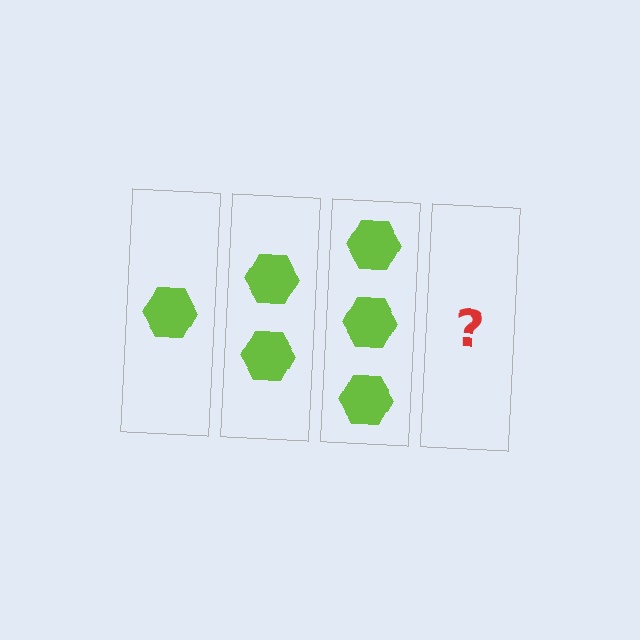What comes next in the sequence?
The next element should be 4 hexagons.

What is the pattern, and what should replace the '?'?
The pattern is that each step adds one more hexagon. The '?' should be 4 hexagons.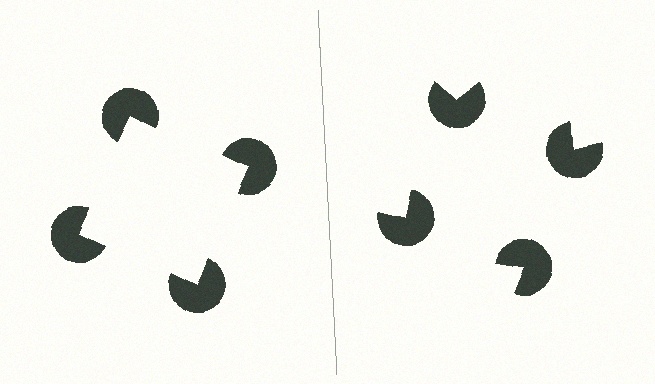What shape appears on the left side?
An illusory square.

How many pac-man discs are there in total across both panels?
8 — 4 on each side.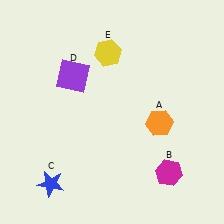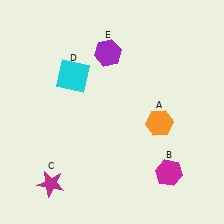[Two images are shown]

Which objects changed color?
C changed from blue to magenta. D changed from purple to cyan. E changed from yellow to purple.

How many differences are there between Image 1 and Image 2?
There are 3 differences between the two images.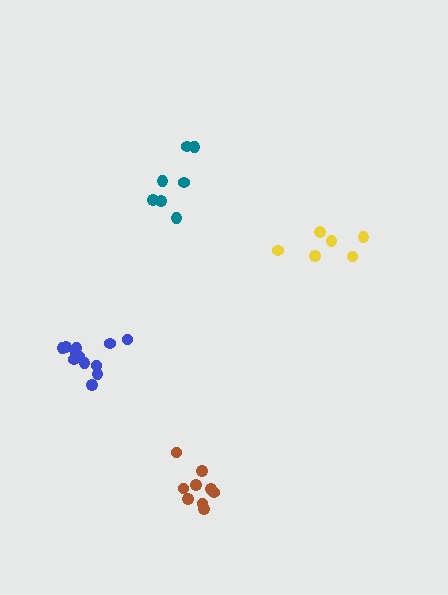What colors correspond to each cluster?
The clusters are colored: blue, brown, yellow, teal.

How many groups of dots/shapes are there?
There are 4 groups.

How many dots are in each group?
Group 1: 12 dots, Group 2: 9 dots, Group 3: 6 dots, Group 4: 7 dots (34 total).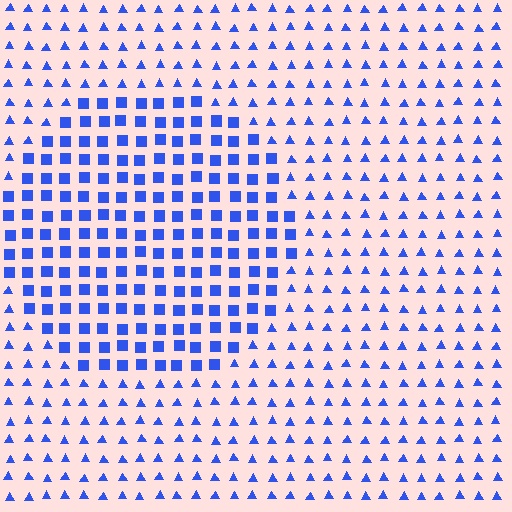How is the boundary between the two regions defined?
The boundary is defined by a change in element shape: squares inside vs. triangles outside. All elements share the same color and spacing.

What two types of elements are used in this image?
The image uses squares inside the circle region and triangles outside it.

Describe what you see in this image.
The image is filled with small blue elements arranged in a uniform grid. A circle-shaped region contains squares, while the surrounding area contains triangles. The boundary is defined purely by the change in element shape.